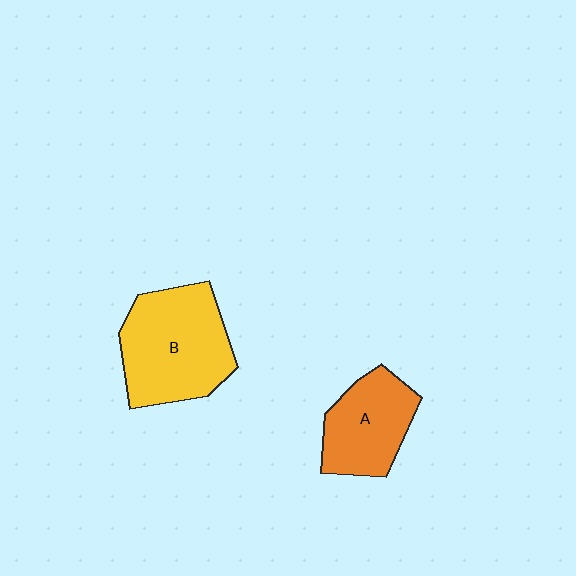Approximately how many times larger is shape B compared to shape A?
Approximately 1.5 times.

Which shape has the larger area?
Shape B (yellow).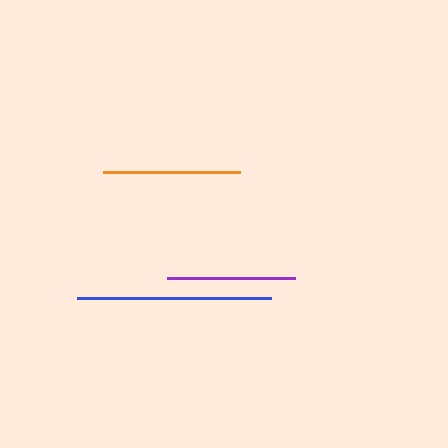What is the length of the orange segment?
The orange segment is approximately 137 pixels long.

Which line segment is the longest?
The blue line is the longest at approximately 194 pixels.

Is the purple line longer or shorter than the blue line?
The blue line is longer than the purple line.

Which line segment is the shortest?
The purple line is the shortest at approximately 128 pixels.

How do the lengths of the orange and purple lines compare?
The orange and purple lines are approximately the same length.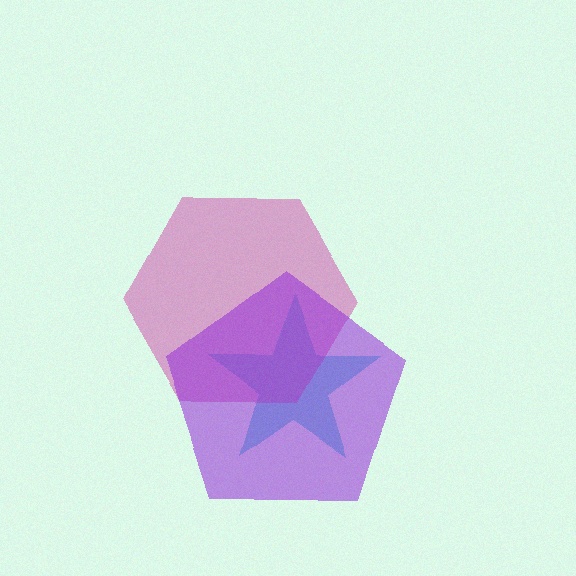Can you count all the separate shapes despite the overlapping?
Yes, there are 3 separate shapes.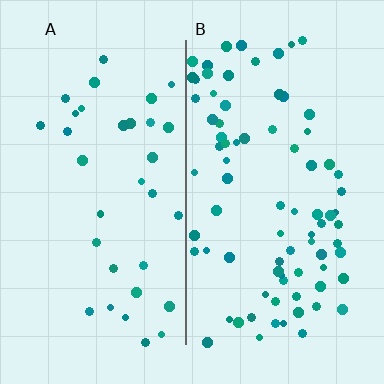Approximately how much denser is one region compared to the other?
Approximately 2.3× — region B over region A.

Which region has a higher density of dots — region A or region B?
B (the right).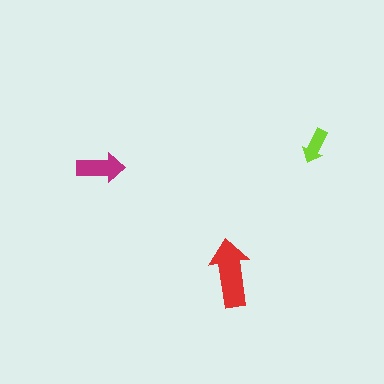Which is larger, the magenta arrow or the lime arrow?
The magenta one.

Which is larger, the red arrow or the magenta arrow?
The red one.